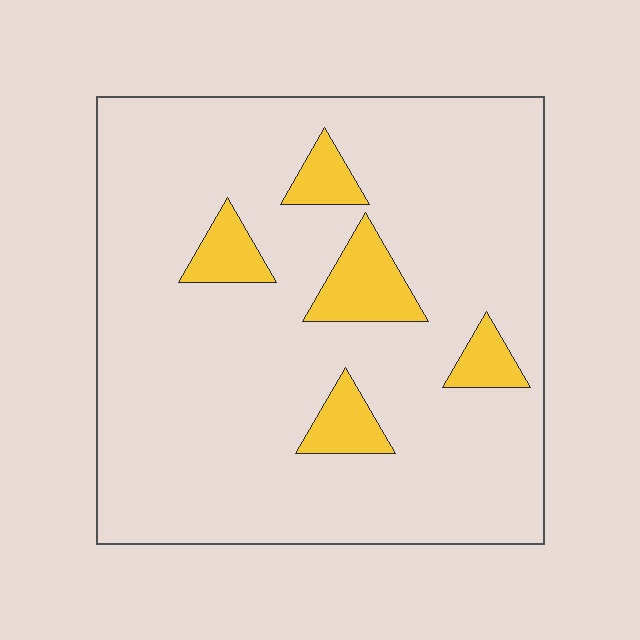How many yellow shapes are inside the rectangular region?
5.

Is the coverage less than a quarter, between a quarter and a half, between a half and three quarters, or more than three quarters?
Less than a quarter.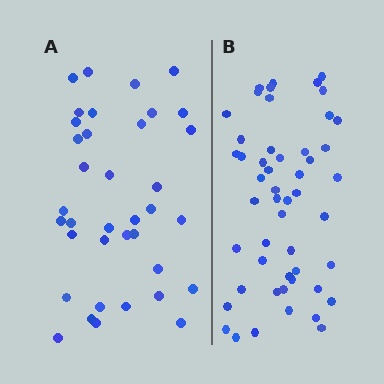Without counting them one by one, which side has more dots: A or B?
Region B (the right region) has more dots.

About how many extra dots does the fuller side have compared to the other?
Region B has approximately 15 more dots than region A.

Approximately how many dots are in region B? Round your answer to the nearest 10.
About 50 dots. (The exact count is 51, which rounds to 50.)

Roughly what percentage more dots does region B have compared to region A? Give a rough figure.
About 40% more.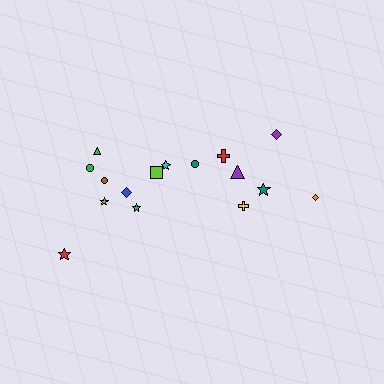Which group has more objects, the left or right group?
The left group.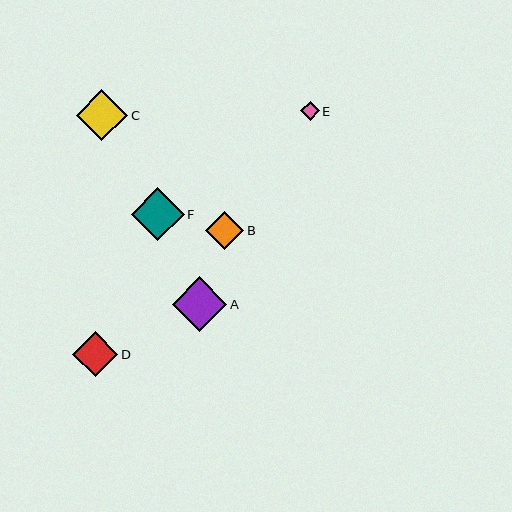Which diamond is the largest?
Diamond A is the largest with a size of approximately 55 pixels.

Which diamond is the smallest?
Diamond E is the smallest with a size of approximately 19 pixels.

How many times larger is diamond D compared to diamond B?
Diamond D is approximately 1.2 times the size of diamond B.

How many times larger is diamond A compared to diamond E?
Diamond A is approximately 2.9 times the size of diamond E.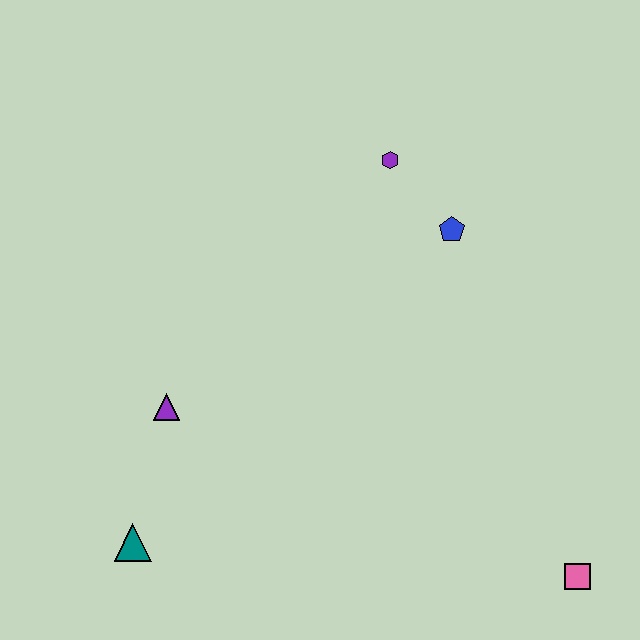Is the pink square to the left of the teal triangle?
No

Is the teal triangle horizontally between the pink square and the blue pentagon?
No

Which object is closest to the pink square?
The blue pentagon is closest to the pink square.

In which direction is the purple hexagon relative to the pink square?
The purple hexagon is above the pink square.